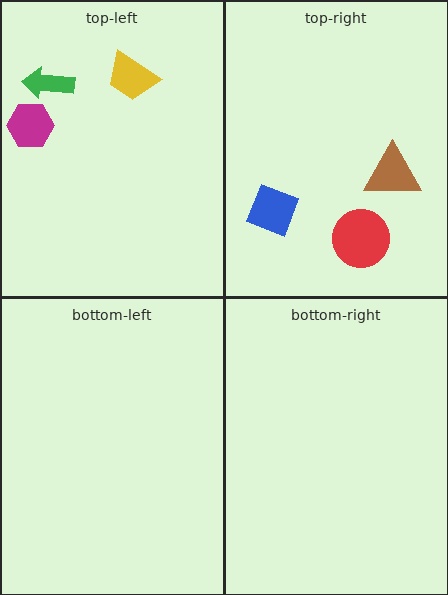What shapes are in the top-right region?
The blue diamond, the red circle, the brown triangle.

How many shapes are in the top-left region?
3.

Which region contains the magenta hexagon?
The top-left region.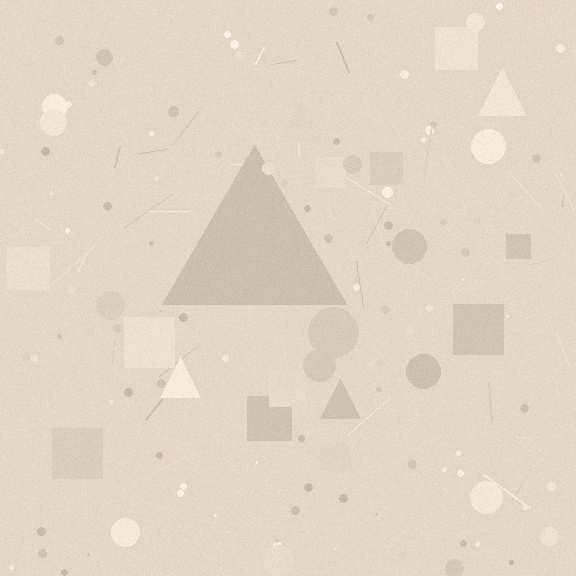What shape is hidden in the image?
A triangle is hidden in the image.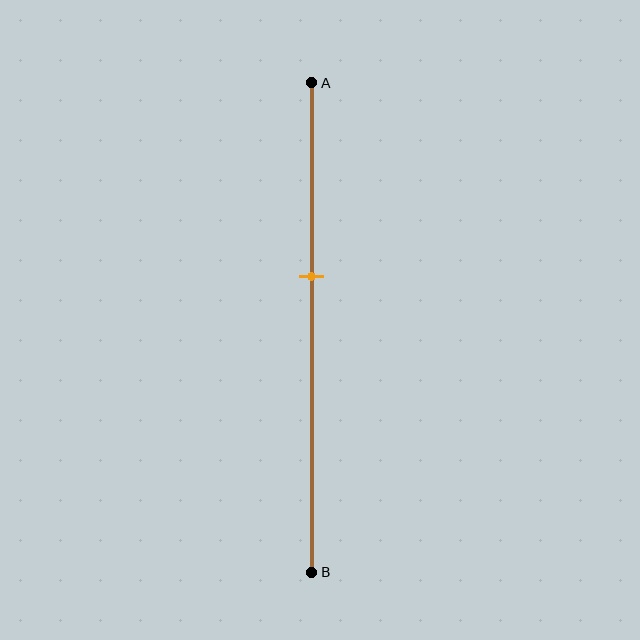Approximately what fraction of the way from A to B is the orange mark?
The orange mark is approximately 40% of the way from A to B.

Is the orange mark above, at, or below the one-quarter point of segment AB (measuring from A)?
The orange mark is below the one-quarter point of segment AB.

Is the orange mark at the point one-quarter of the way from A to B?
No, the mark is at about 40% from A, not at the 25% one-quarter point.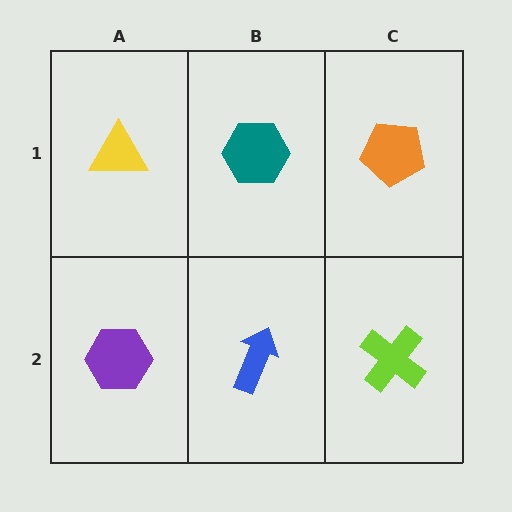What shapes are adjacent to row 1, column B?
A blue arrow (row 2, column B), a yellow triangle (row 1, column A), an orange pentagon (row 1, column C).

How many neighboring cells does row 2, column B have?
3.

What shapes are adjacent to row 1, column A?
A purple hexagon (row 2, column A), a teal hexagon (row 1, column B).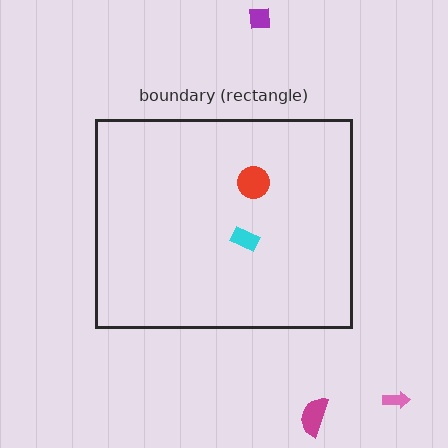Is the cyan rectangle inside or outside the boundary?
Inside.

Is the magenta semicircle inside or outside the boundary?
Outside.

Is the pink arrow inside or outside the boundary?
Outside.